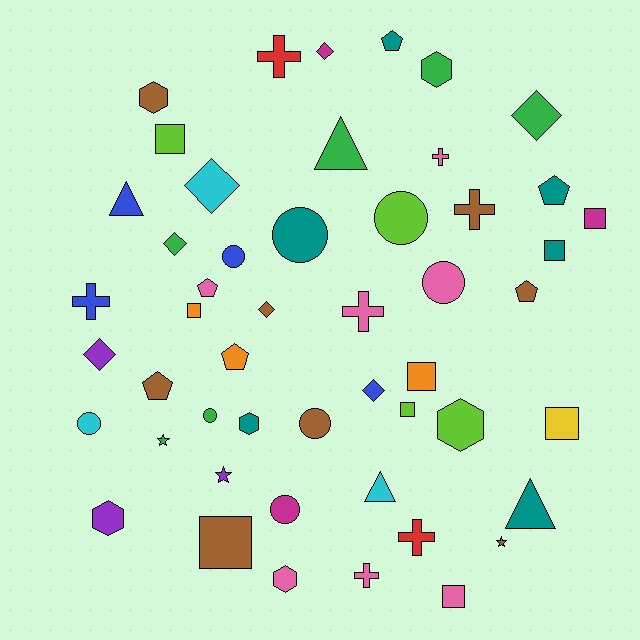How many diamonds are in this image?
There are 7 diamonds.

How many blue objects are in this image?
There are 4 blue objects.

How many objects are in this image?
There are 50 objects.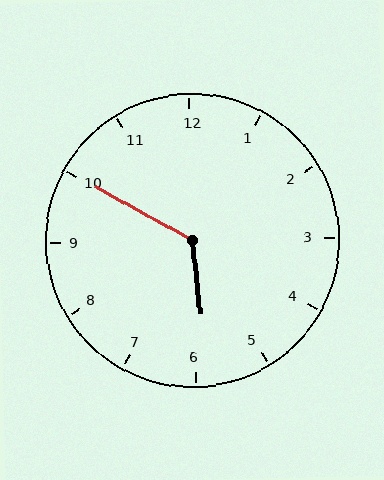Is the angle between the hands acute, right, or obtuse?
It is obtuse.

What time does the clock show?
5:50.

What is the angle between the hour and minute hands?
Approximately 125 degrees.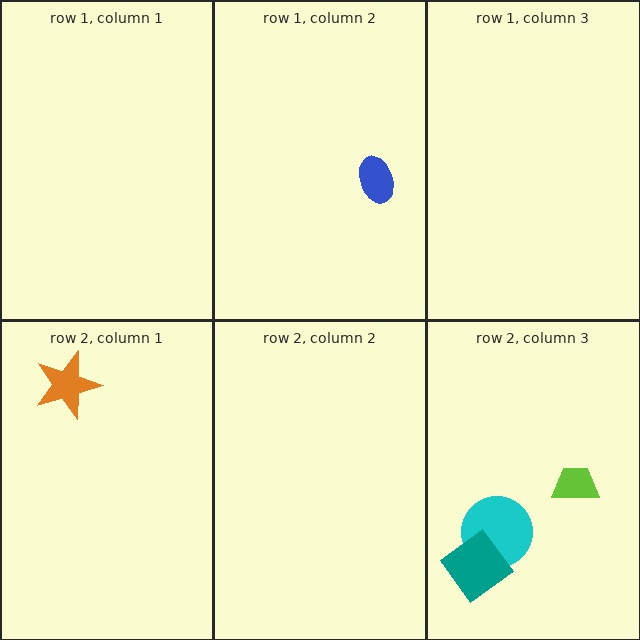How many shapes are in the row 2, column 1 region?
1.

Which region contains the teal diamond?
The row 2, column 3 region.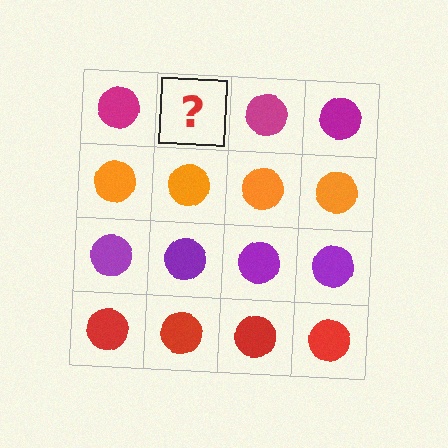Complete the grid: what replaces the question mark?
The question mark should be replaced with a magenta circle.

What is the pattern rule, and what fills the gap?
The rule is that each row has a consistent color. The gap should be filled with a magenta circle.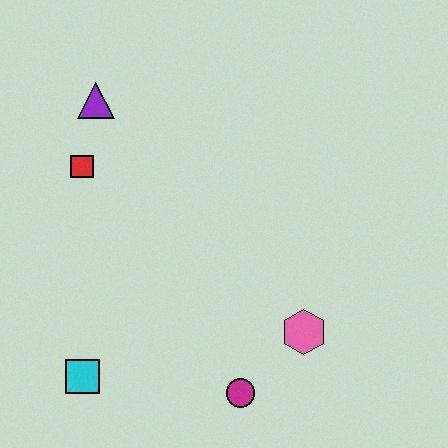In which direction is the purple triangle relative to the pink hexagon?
The purple triangle is above the pink hexagon.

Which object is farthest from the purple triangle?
The magenta circle is farthest from the purple triangle.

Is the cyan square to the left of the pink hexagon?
Yes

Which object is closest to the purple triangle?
The red square is closest to the purple triangle.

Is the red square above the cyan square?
Yes